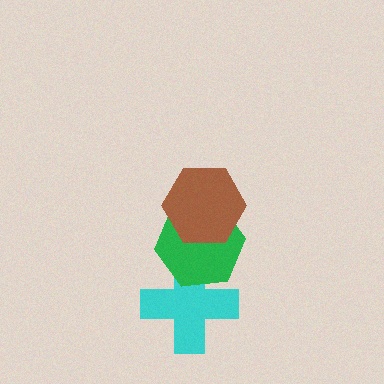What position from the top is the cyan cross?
The cyan cross is 3rd from the top.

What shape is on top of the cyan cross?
The green hexagon is on top of the cyan cross.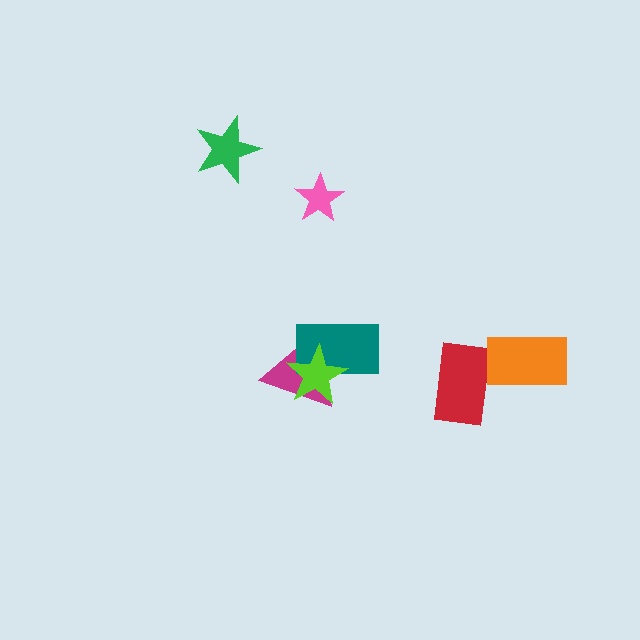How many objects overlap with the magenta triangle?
2 objects overlap with the magenta triangle.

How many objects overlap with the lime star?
2 objects overlap with the lime star.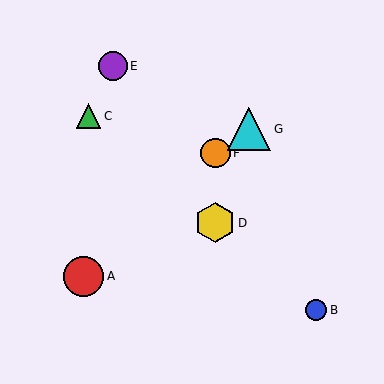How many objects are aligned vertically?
2 objects (D, F) are aligned vertically.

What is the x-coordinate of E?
Object E is at x≈113.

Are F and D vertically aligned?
Yes, both are at x≈215.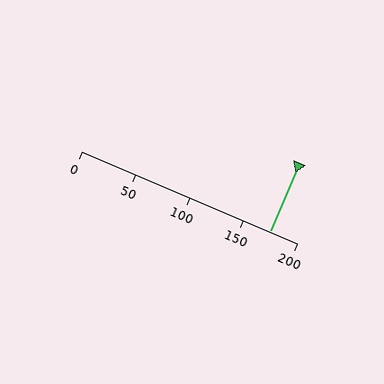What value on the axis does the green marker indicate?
The marker indicates approximately 175.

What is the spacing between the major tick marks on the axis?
The major ticks are spaced 50 apart.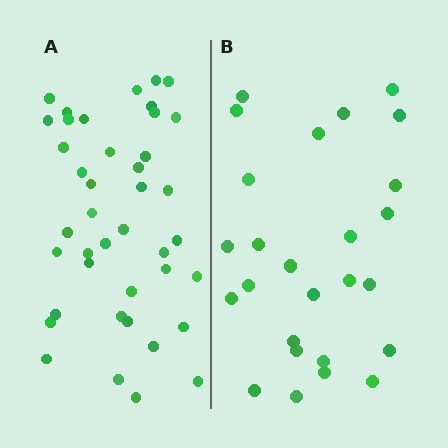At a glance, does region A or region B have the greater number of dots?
Region A (the left region) has more dots.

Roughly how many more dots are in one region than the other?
Region A has approximately 15 more dots than region B.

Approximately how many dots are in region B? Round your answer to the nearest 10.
About 30 dots. (The exact count is 26, which rounds to 30.)